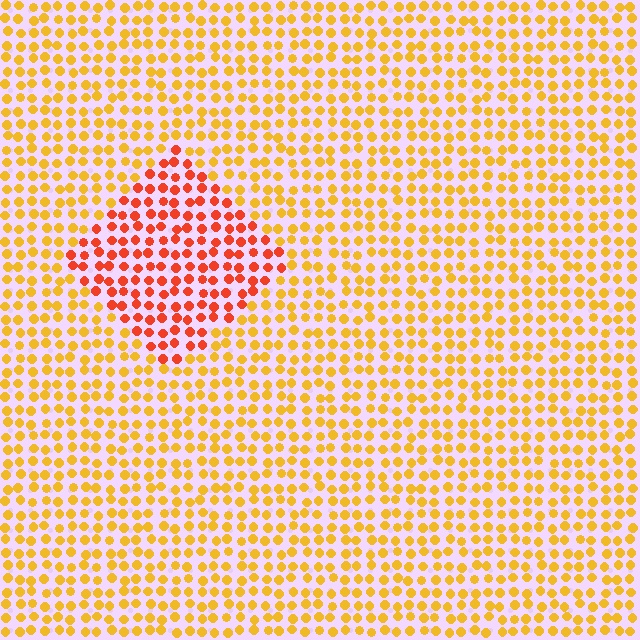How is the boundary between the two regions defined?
The boundary is defined purely by a slight shift in hue (about 37 degrees). Spacing, size, and orientation are identical on both sides.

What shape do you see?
I see a diamond.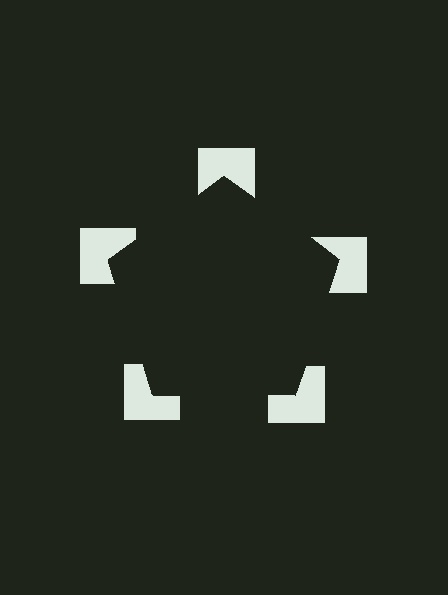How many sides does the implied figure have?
5 sides.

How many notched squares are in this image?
There are 5 — one at each vertex of the illusory pentagon.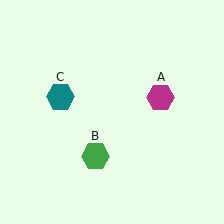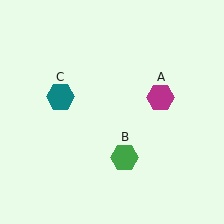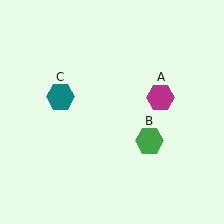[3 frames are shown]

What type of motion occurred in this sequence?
The green hexagon (object B) rotated counterclockwise around the center of the scene.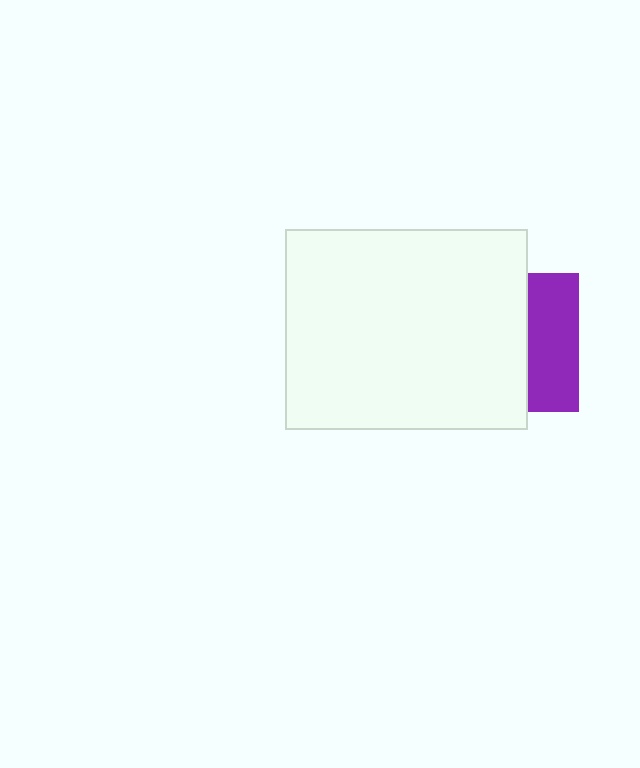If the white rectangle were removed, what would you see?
You would see the complete purple square.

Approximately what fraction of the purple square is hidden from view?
Roughly 63% of the purple square is hidden behind the white rectangle.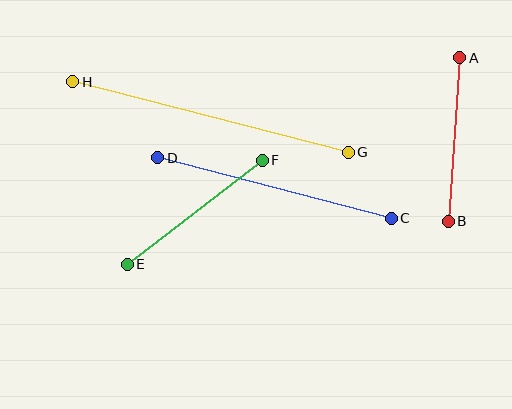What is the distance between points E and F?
The distance is approximately 170 pixels.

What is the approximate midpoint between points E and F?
The midpoint is at approximately (195, 212) pixels.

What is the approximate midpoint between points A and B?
The midpoint is at approximately (454, 140) pixels.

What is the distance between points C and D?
The distance is approximately 241 pixels.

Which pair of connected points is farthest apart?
Points G and H are farthest apart.